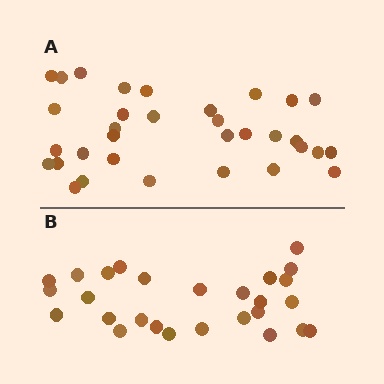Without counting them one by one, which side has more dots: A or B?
Region A (the top region) has more dots.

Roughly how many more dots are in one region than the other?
Region A has about 6 more dots than region B.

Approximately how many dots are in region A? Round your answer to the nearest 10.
About 30 dots. (The exact count is 33, which rounds to 30.)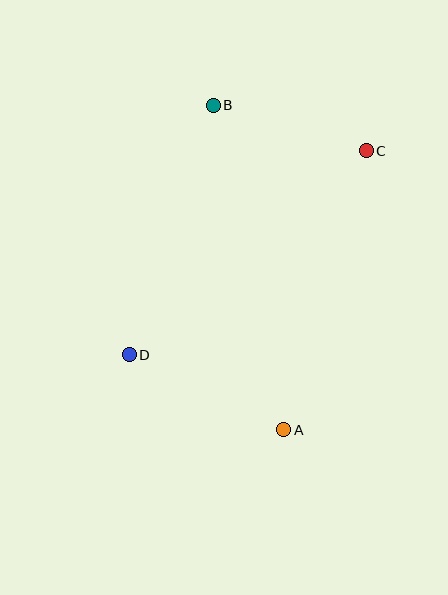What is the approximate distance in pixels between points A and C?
The distance between A and C is approximately 291 pixels.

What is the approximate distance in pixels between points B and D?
The distance between B and D is approximately 263 pixels.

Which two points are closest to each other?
Points B and C are closest to each other.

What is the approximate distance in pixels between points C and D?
The distance between C and D is approximately 313 pixels.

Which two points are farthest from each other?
Points A and B are farthest from each other.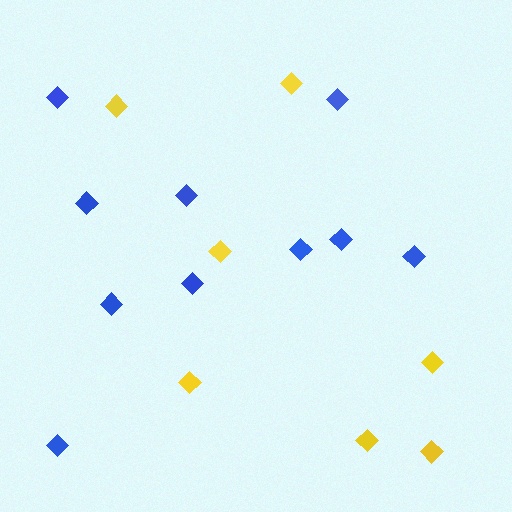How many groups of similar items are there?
There are 2 groups: one group of yellow diamonds (7) and one group of blue diamonds (10).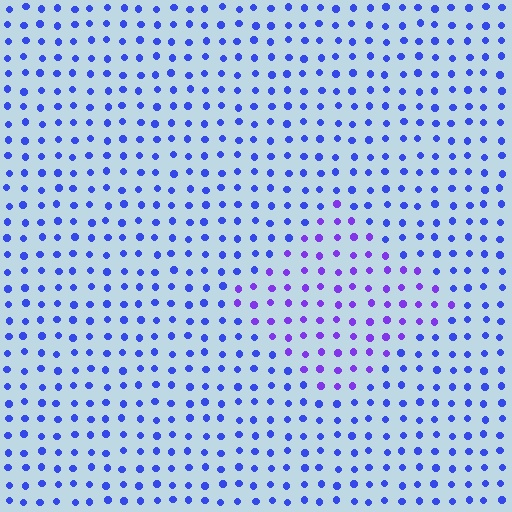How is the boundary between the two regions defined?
The boundary is defined purely by a slight shift in hue (about 33 degrees). Spacing, size, and orientation are identical on both sides.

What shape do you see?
I see a diamond.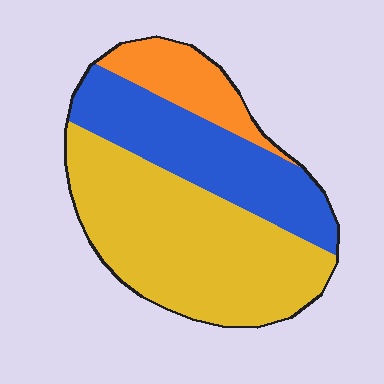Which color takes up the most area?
Yellow, at roughly 55%.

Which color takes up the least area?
Orange, at roughly 15%.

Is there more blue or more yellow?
Yellow.